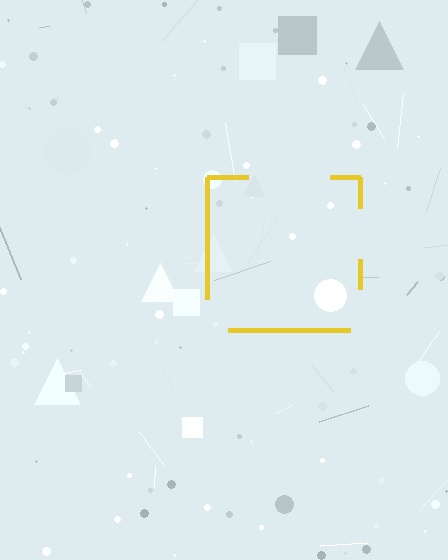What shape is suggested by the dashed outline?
The dashed outline suggests a square.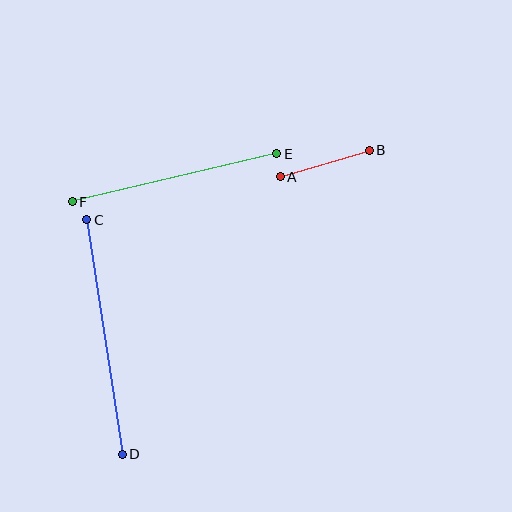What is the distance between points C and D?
The distance is approximately 237 pixels.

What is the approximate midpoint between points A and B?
The midpoint is at approximately (325, 164) pixels.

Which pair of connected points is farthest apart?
Points C and D are farthest apart.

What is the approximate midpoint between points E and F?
The midpoint is at approximately (174, 178) pixels.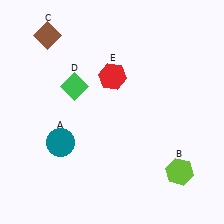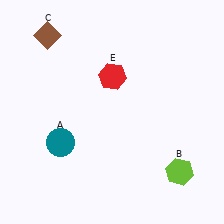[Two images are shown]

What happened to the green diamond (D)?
The green diamond (D) was removed in Image 2. It was in the top-left area of Image 1.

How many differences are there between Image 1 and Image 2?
There is 1 difference between the two images.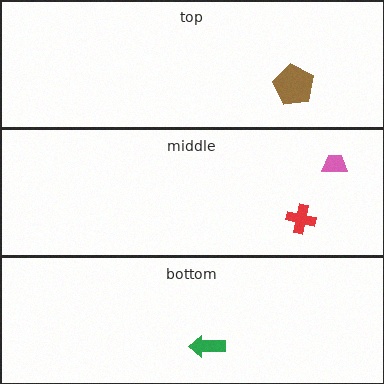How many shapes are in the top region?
1.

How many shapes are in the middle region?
2.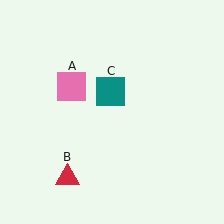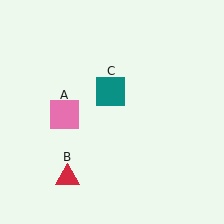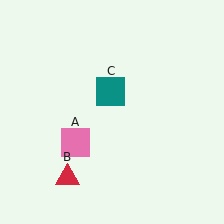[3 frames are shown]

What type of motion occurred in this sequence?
The pink square (object A) rotated counterclockwise around the center of the scene.